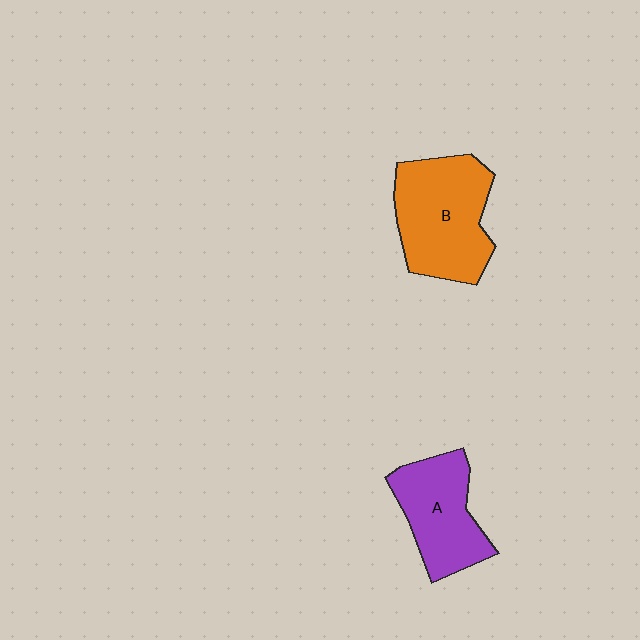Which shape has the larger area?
Shape B (orange).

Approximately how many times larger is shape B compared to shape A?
Approximately 1.3 times.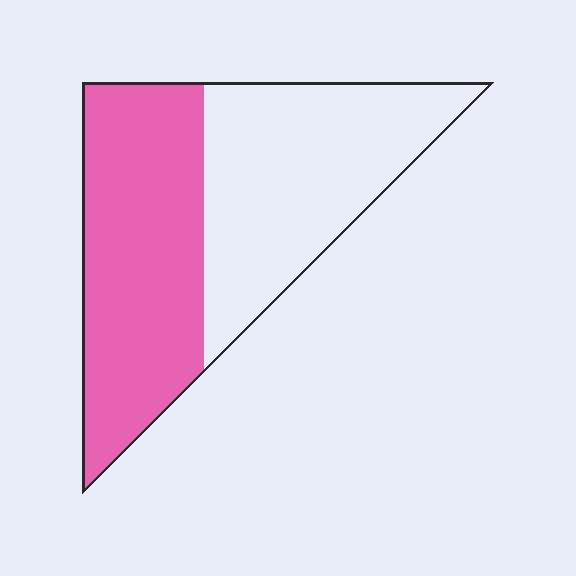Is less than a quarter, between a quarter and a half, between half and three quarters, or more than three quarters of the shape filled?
Between half and three quarters.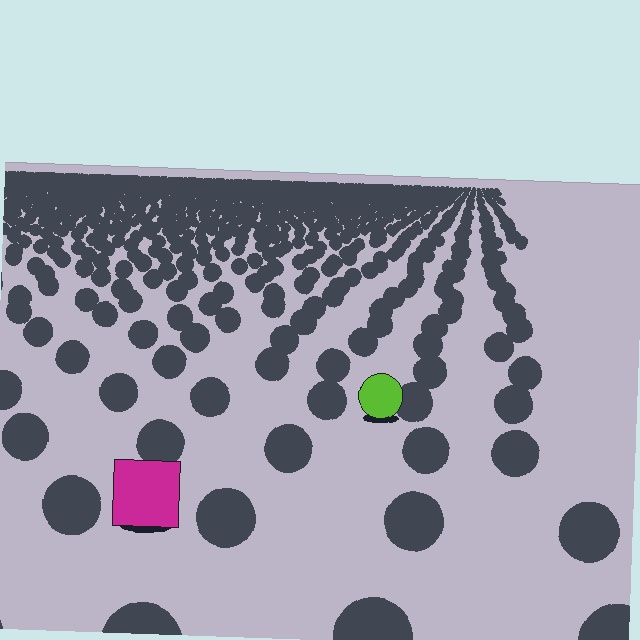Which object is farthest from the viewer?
The lime circle is farthest from the viewer. It appears smaller and the ground texture around it is denser.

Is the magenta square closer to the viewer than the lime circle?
Yes. The magenta square is closer — you can tell from the texture gradient: the ground texture is coarser near it.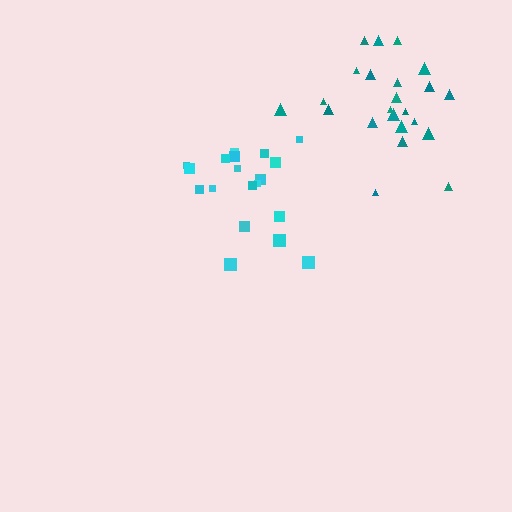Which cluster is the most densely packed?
Cyan.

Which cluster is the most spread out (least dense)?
Teal.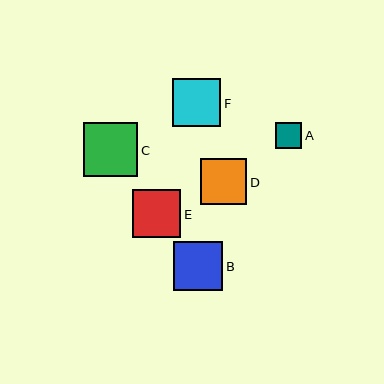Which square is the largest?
Square C is the largest with a size of approximately 54 pixels.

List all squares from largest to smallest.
From largest to smallest: C, B, E, F, D, A.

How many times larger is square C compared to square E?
Square C is approximately 1.1 times the size of square E.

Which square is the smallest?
Square A is the smallest with a size of approximately 26 pixels.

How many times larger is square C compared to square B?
Square C is approximately 1.1 times the size of square B.